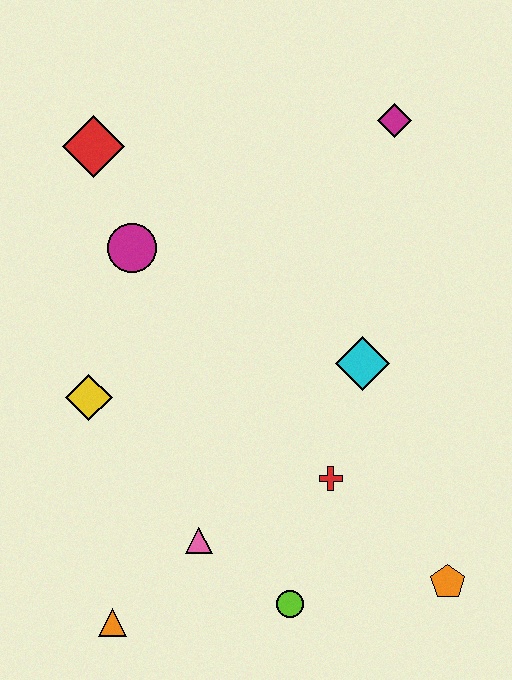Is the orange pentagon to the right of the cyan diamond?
Yes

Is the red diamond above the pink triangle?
Yes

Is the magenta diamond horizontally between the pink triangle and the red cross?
No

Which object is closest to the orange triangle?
The pink triangle is closest to the orange triangle.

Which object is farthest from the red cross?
The red diamond is farthest from the red cross.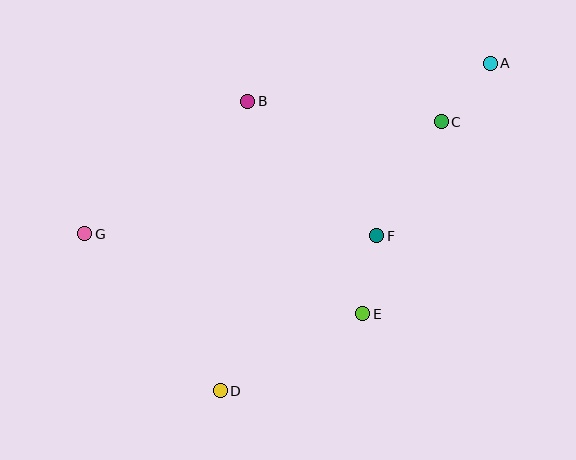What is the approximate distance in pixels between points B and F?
The distance between B and F is approximately 186 pixels.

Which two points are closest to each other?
Points A and C are closest to each other.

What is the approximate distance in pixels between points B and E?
The distance between B and E is approximately 242 pixels.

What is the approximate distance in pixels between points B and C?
The distance between B and C is approximately 195 pixels.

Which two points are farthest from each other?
Points A and G are farthest from each other.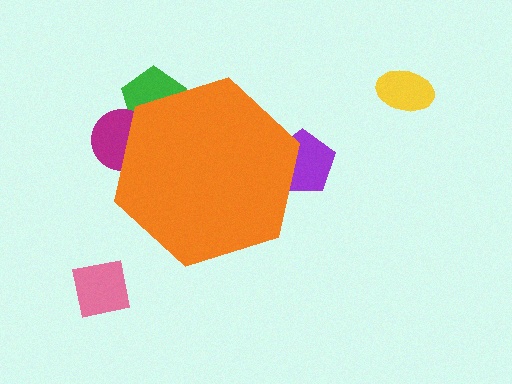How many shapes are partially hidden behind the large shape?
3 shapes are partially hidden.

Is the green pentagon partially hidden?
Yes, the green pentagon is partially hidden behind the orange hexagon.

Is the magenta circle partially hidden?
Yes, the magenta circle is partially hidden behind the orange hexagon.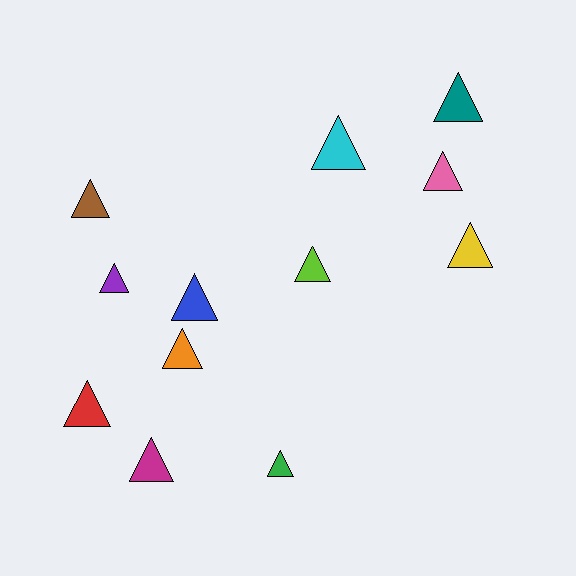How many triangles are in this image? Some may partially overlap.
There are 12 triangles.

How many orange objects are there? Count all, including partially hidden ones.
There is 1 orange object.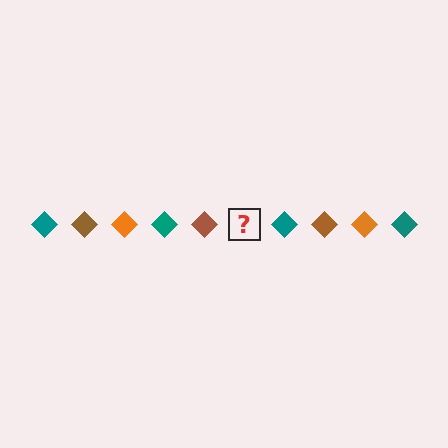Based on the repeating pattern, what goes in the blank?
The blank should be an orange diamond.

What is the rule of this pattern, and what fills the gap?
The rule is that the pattern cycles through teal, brown, orange diamonds. The gap should be filled with an orange diamond.